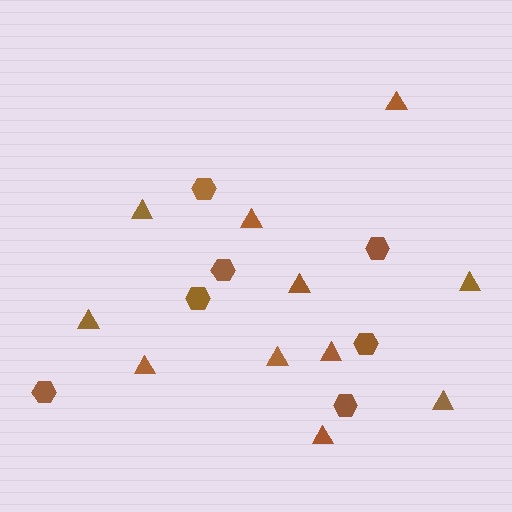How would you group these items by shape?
There are 2 groups: one group of hexagons (7) and one group of triangles (11).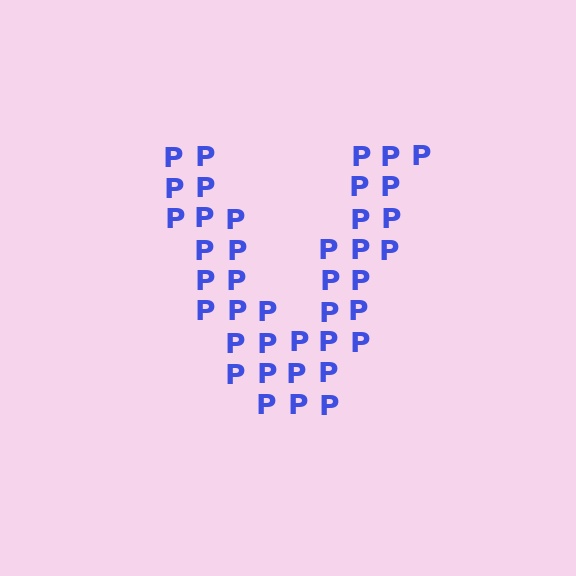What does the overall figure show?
The overall figure shows the letter V.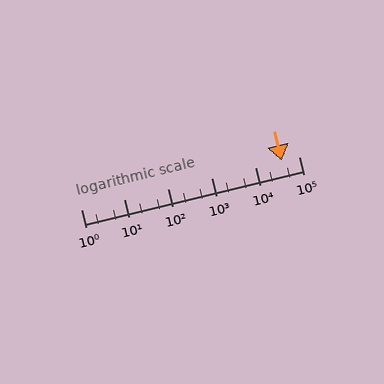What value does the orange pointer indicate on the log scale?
The pointer indicates approximately 41000.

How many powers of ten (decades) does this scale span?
The scale spans 5 decades, from 1 to 100000.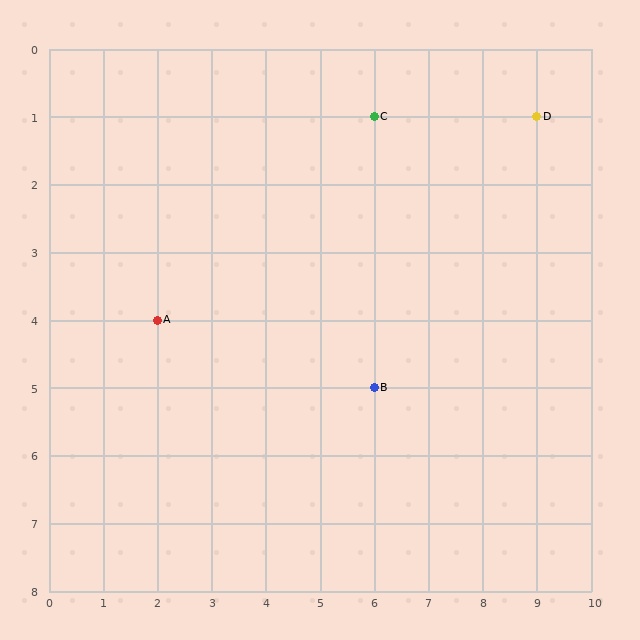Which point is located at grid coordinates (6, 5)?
Point B is at (6, 5).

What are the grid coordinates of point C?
Point C is at grid coordinates (6, 1).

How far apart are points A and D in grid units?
Points A and D are 7 columns and 3 rows apart (about 7.6 grid units diagonally).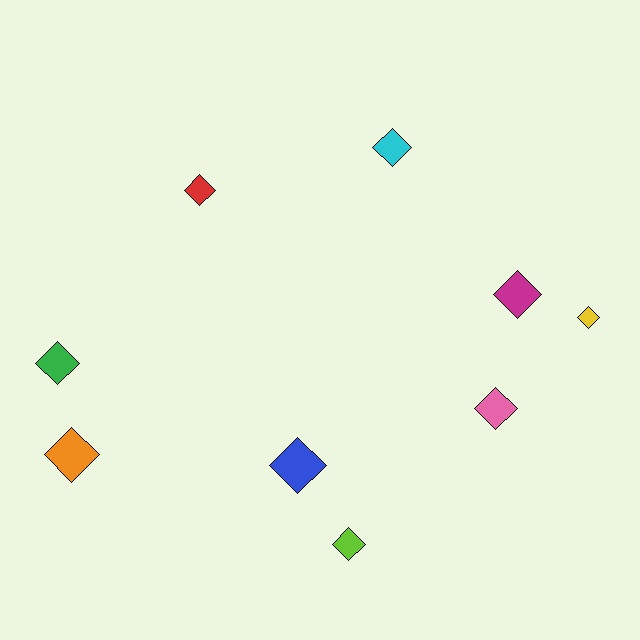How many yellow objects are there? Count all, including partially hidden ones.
There is 1 yellow object.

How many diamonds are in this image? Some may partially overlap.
There are 9 diamonds.